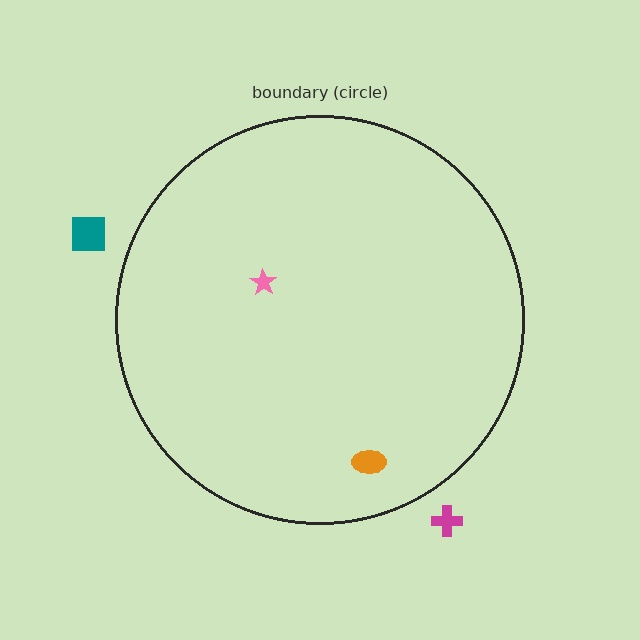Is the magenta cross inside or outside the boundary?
Outside.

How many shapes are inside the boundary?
2 inside, 2 outside.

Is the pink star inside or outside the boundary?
Inside.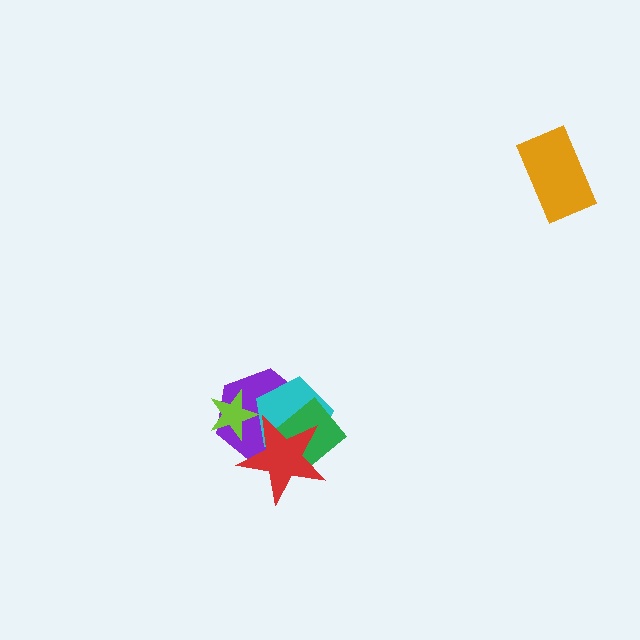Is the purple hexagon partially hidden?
Yes, it is partially covered by another shape.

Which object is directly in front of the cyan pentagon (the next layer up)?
The green diamond is directly in front of the cyan pentagon.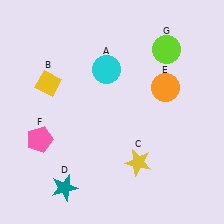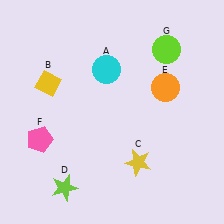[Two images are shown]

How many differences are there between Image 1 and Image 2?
There is 1 difference between the two images.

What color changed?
The star (D) changed from teal in Image 1 to lime in Image 2.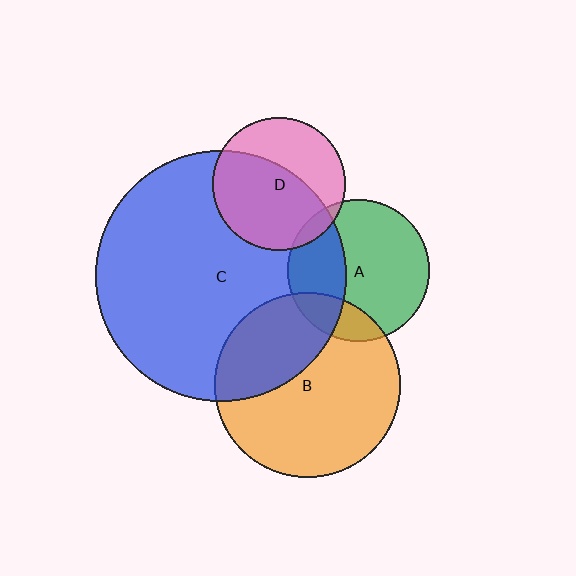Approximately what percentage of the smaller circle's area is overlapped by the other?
Approximately 5%.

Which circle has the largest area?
Circle C (blue).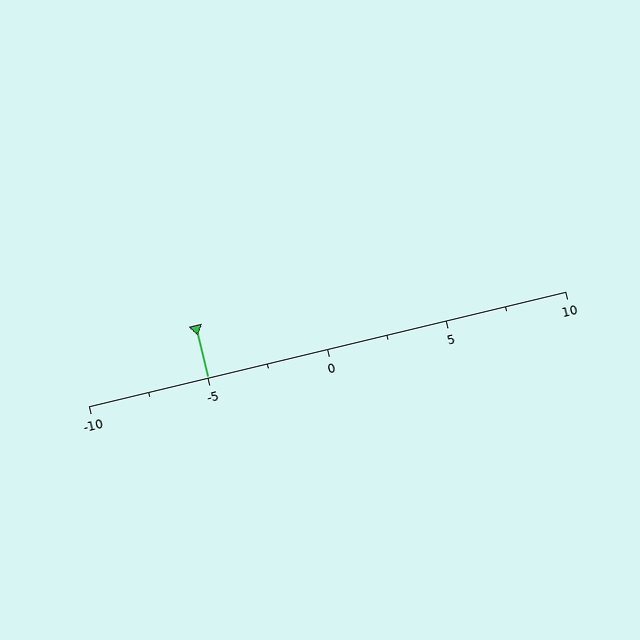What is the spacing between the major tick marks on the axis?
The major ticks are spaced 5 apart.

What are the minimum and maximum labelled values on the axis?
The axis runs from -10 to 10.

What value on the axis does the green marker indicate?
The marker indicates approximately -5.